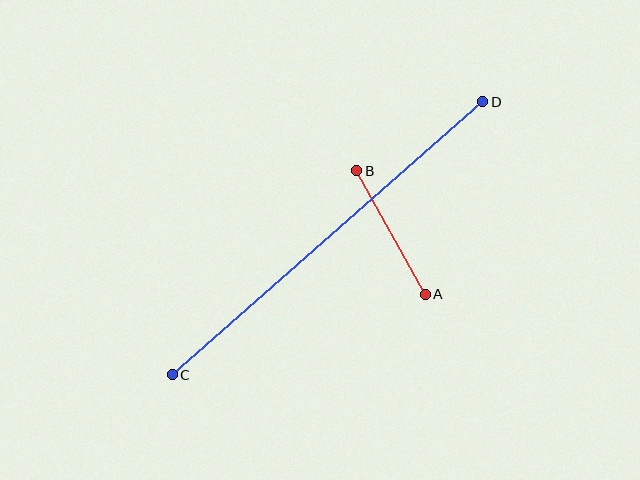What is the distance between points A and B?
The distance is approximately 141 pixels.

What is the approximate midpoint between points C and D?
The midpoint is at approximately (328, 238) pixels.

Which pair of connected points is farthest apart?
Points C and D are farthest apart.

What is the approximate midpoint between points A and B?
The midpoint is at approximately (391, 232) pixels.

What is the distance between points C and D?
The distance is approximately 413 pixels.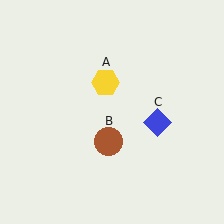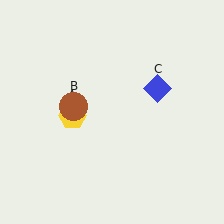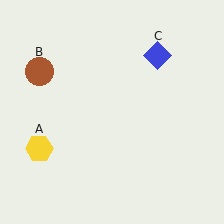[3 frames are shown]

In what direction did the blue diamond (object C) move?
The blue diamond (object C) moved up.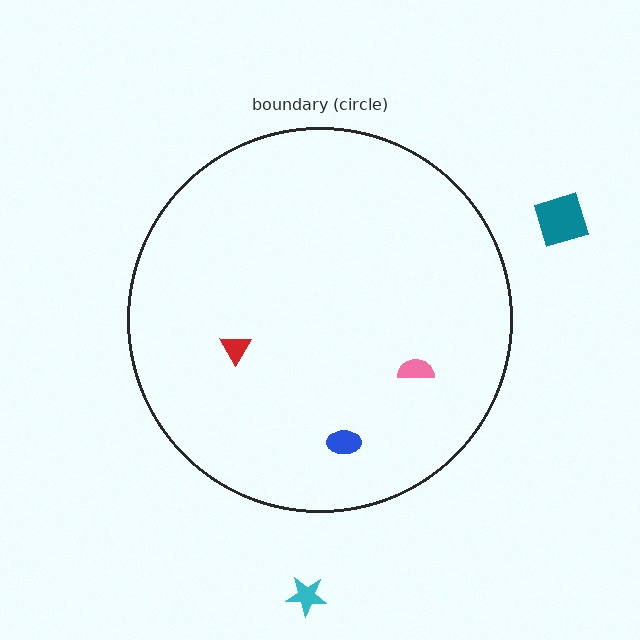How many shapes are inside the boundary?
3 inside, 2 outside.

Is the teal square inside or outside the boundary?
Outside.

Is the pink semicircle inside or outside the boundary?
Inside.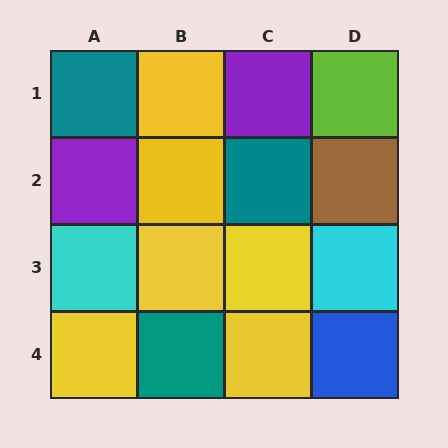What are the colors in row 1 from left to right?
Teal, yellow, purple, lime.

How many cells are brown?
1 cell is brown.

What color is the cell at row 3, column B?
Yellow.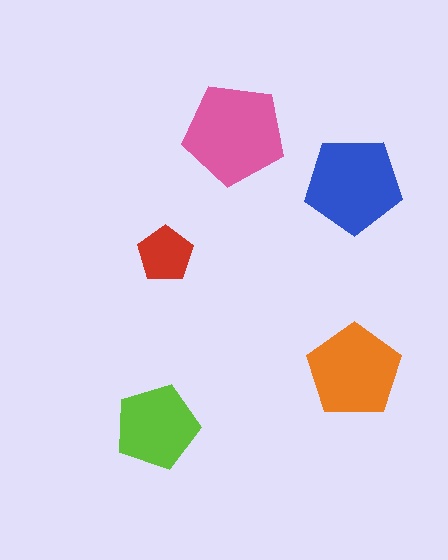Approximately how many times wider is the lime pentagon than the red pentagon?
About 1.5 times wider.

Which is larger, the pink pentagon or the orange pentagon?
The pink one.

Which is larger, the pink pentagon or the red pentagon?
The pink one.